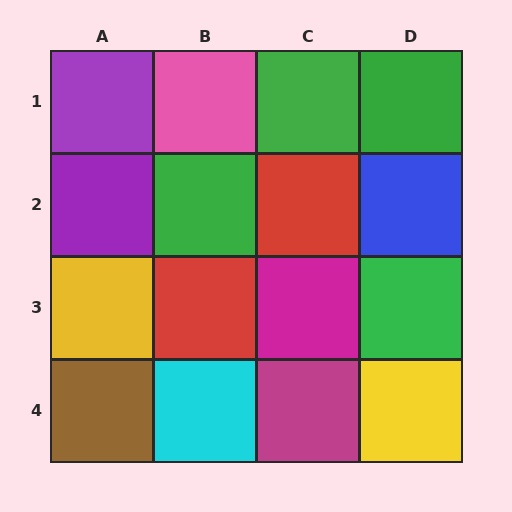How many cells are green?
4 cells are green.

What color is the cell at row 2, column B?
Green.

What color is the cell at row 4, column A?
Brown.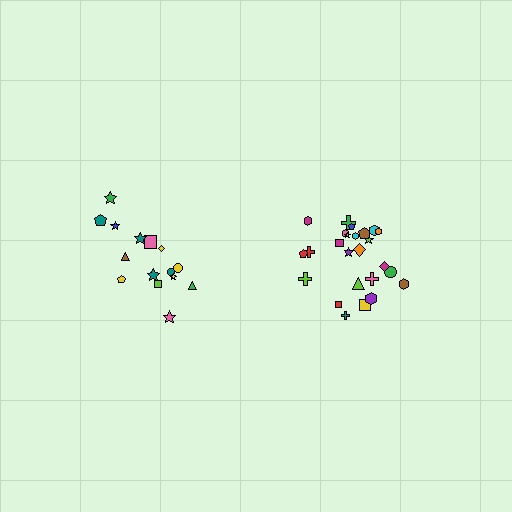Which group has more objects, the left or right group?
The right group.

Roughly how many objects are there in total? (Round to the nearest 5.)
Roughly 40 objects in total.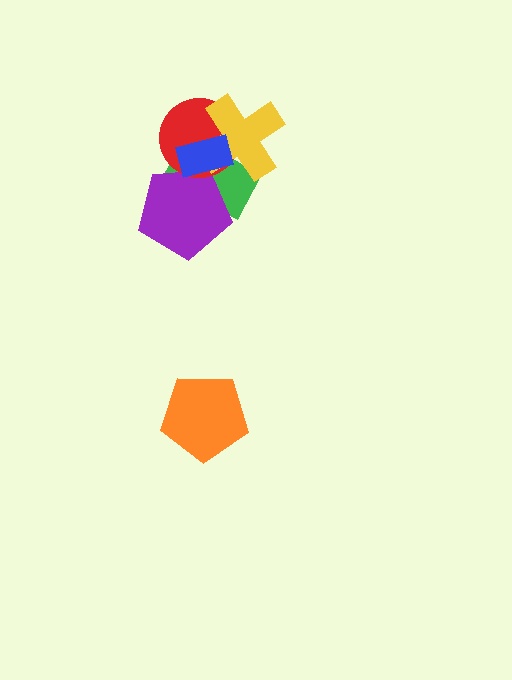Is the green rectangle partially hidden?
Yes, it is partially covered by another shape.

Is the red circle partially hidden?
Yes, it is partially covered by another shape.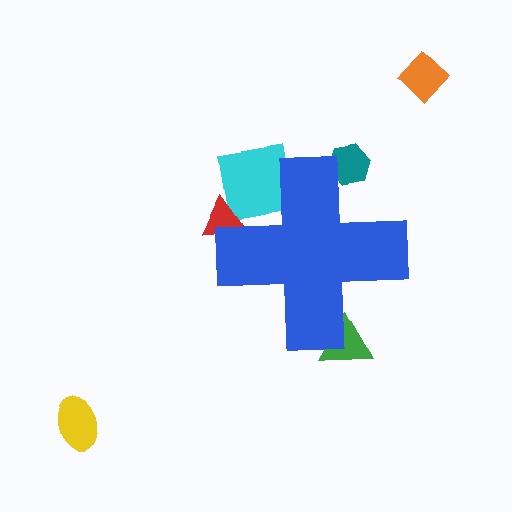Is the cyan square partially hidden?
Yes, the cyan square is partially hidden behind the blue cross.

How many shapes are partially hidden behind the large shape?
4 shapes are partially hidden.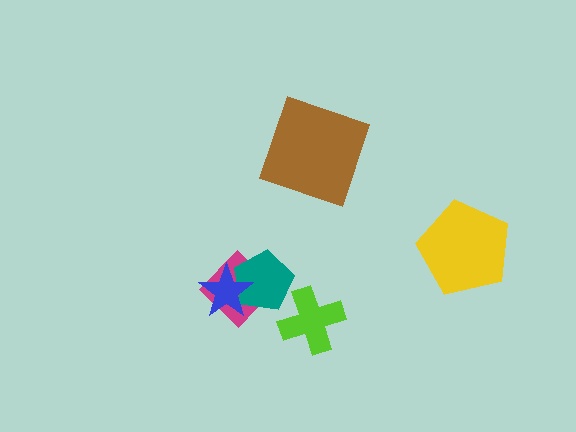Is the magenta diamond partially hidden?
Yes, it is partially covered by another shape.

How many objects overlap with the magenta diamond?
2 objects overlap with the magenta diamond.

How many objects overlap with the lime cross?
0 objects overlap with the lime cross.